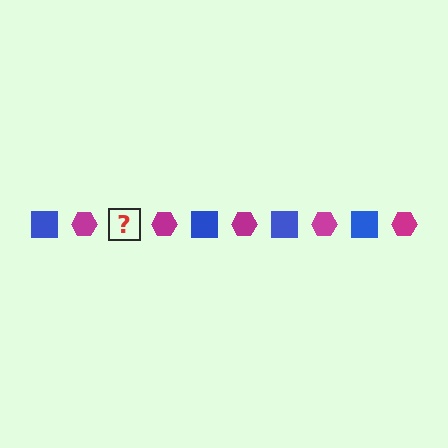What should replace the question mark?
The question mark should be replaced with a blue square.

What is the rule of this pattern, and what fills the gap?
The rule is that the pattern alternates between blue square and magenta hexagon. The gap should be filled with a blue square.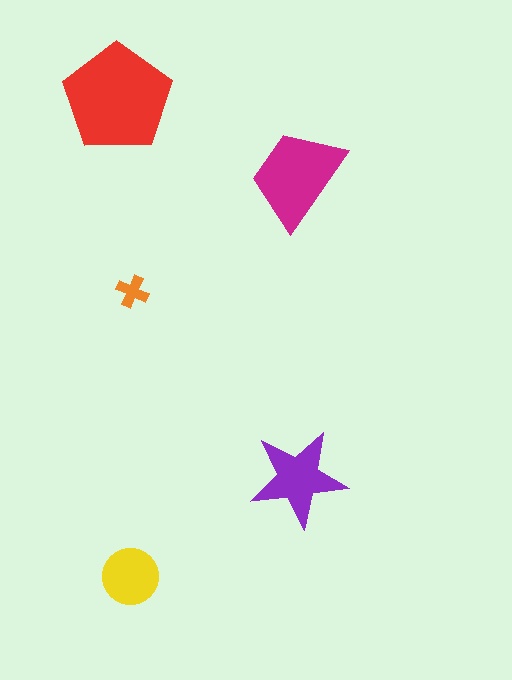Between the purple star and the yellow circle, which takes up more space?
The purple star.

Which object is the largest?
The red pentagon.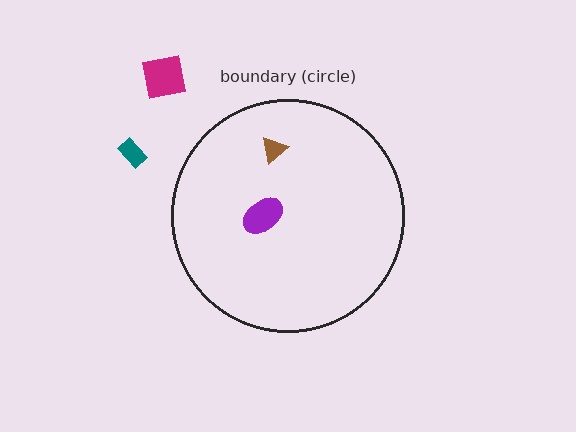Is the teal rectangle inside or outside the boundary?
Outside.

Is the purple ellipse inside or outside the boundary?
Inside.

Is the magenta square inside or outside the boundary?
Outside.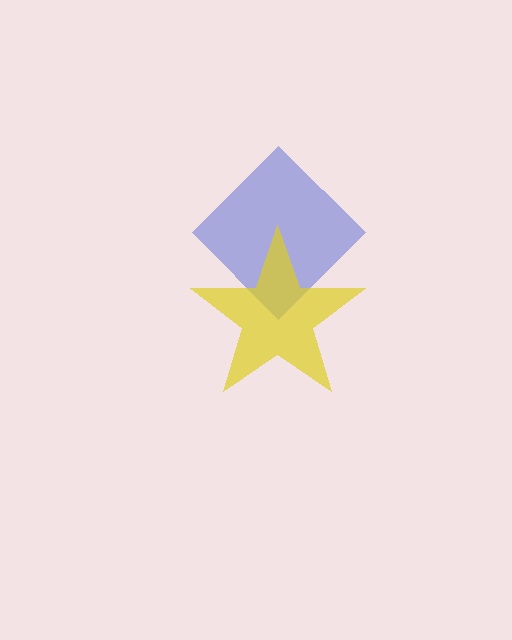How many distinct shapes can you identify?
There are 2 distinct shapes: a blue diamond, a yellow star.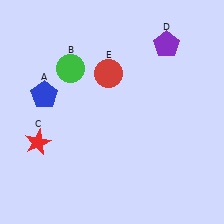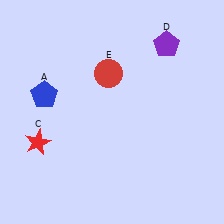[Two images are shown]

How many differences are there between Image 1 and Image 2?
There is 1 difference between the two images.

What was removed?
The green circle (B) was removed in Image 2.